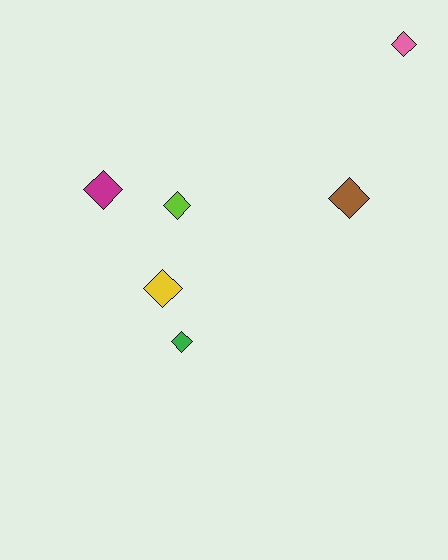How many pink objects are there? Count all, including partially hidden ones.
There is 1 pink object.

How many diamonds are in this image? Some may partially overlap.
There are 6 diamonds.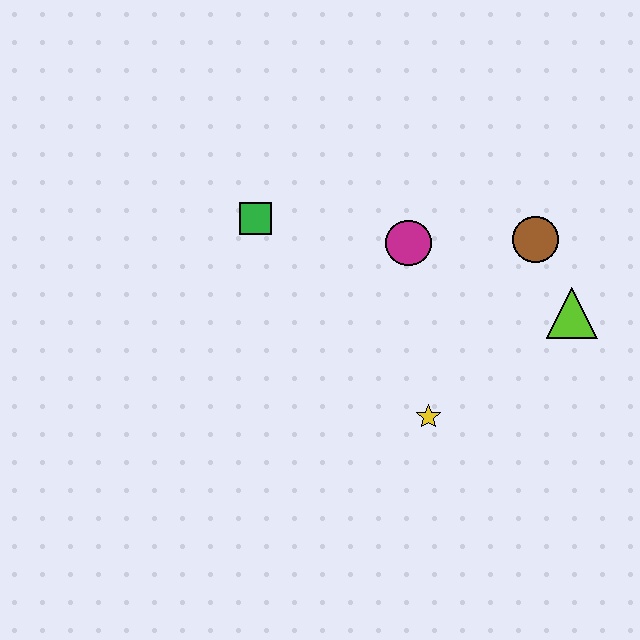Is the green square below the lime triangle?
No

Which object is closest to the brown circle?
The lime triangle is closest to the brown circle.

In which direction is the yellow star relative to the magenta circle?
The yellow star is below the magenta circle.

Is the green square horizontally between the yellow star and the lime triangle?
No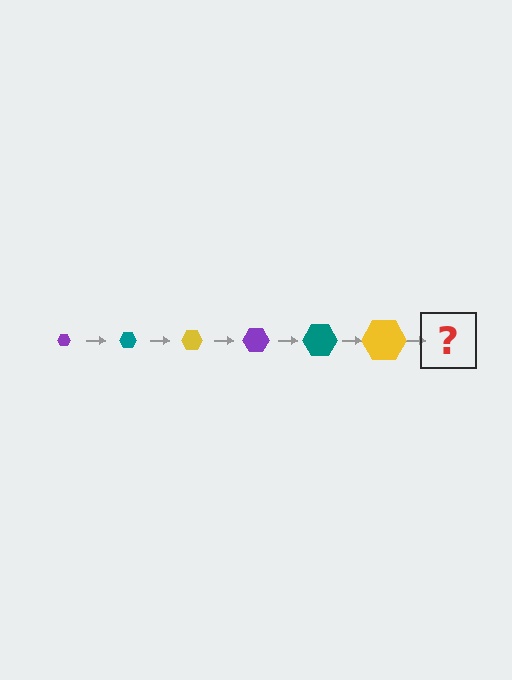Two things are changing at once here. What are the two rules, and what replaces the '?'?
The two rules are that the hexagon grows larger each step and the color cycles through purple, teal, and yellow. The '?' should be a purple hexagon, larger than the previous one.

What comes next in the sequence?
The next element should be a purple hexagon, larger than the previous one.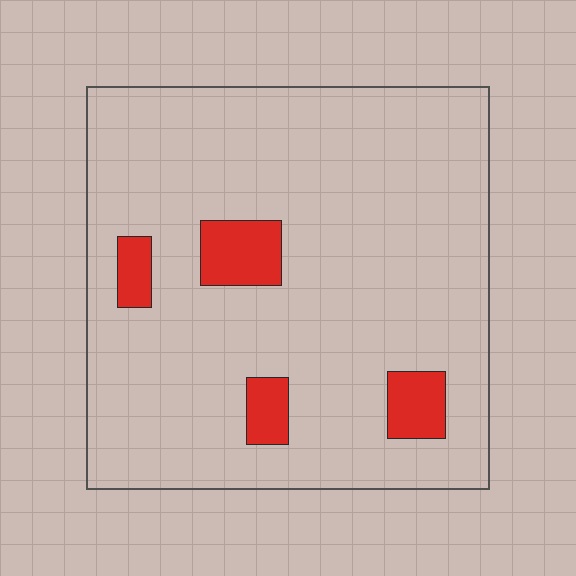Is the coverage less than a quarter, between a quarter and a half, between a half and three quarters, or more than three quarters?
Less than a quarter.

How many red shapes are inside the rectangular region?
4.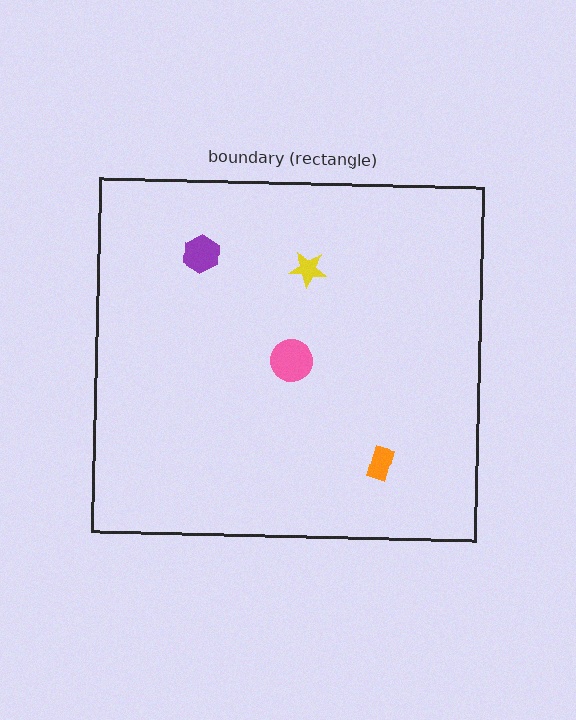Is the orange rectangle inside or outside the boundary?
Inside.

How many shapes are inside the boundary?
4 inside, 0 outside.